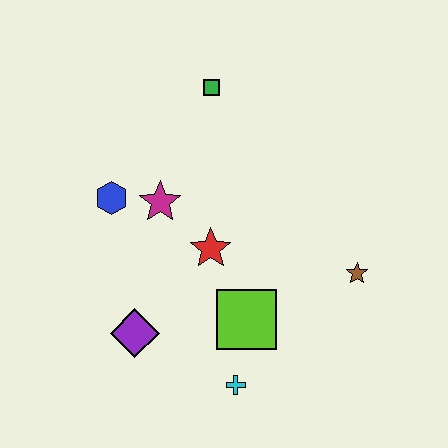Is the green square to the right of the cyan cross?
No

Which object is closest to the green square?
The magenta star is closest to the green square.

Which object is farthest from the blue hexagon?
The brown star is farthest from the blue hexagon.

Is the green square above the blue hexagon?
Yes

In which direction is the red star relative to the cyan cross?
The red star is above the cyan cross.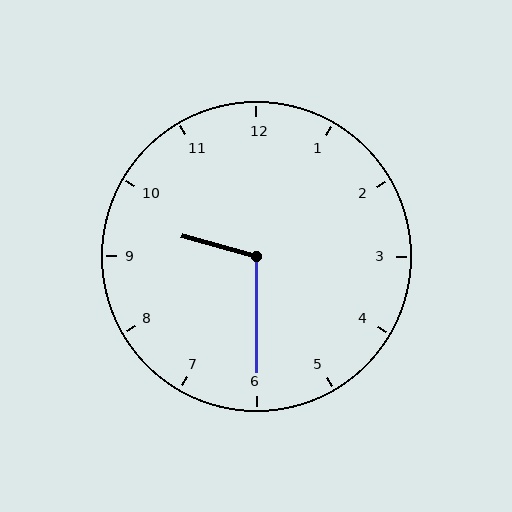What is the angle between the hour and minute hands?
Approximately 105 degrees.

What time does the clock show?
9:30.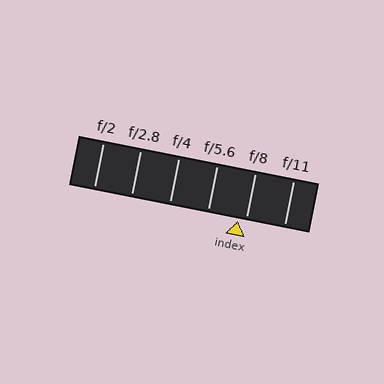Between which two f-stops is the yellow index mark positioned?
The index mark is between f/5.6 and f/8.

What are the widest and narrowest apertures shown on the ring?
The widest aperture shown is f/2 and the narrowest is f/11.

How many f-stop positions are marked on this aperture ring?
There are 6 f-stop positions marked.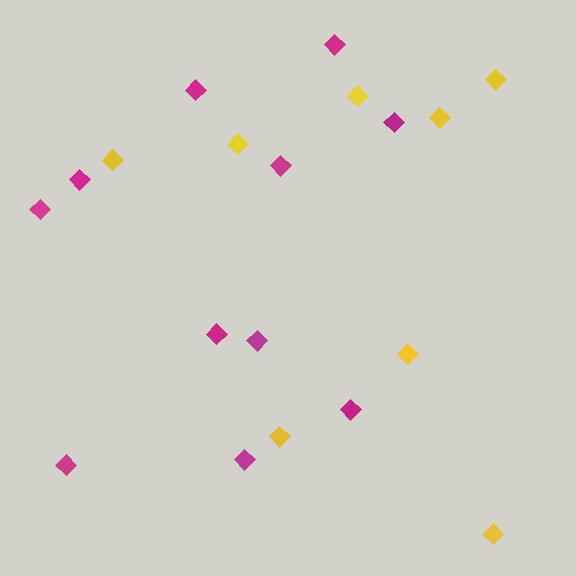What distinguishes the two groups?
There are 2 groups: one group of yellow diamonds (8) and one group of magenta diamonds (11).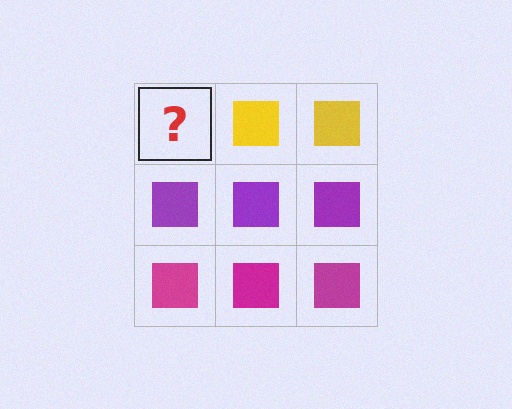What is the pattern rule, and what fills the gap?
The rule is that each row has a consistent color. The gap should be filled with a yellow square.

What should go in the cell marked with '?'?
The missing cell should contain a yellow square.